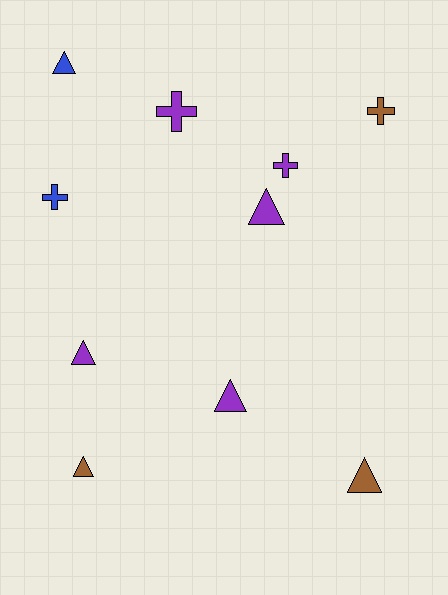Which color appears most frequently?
Purple, with 5 objects.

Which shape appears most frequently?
Triangle, with 6 objects.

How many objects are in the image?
There are 10 objects.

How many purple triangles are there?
There are 3 purple triangles.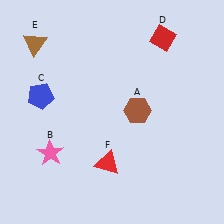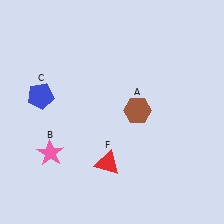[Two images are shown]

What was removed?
The red diamond (D), the brown triangle (E) were removed in Image 2.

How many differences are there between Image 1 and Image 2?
There are 2 differences between the two images.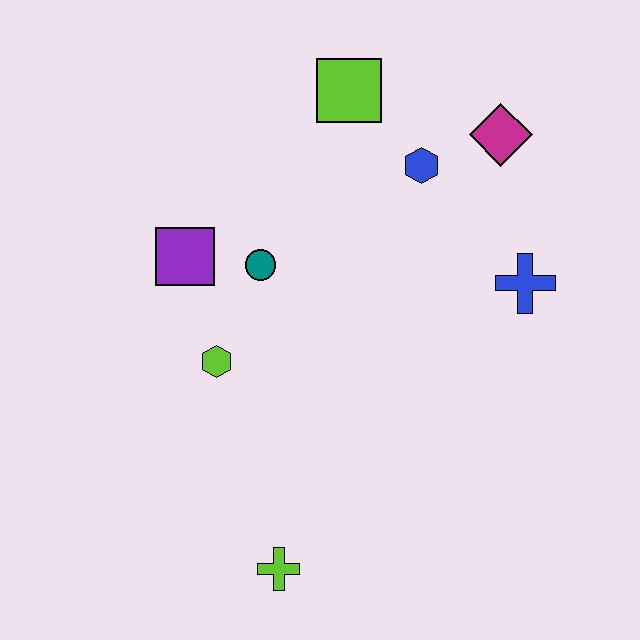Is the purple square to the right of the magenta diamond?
No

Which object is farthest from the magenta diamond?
The lime cross is farthest from the magenta diamond.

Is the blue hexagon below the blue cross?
No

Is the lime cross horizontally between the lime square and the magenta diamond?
No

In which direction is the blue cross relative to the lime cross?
The blue cross is above the lime cross.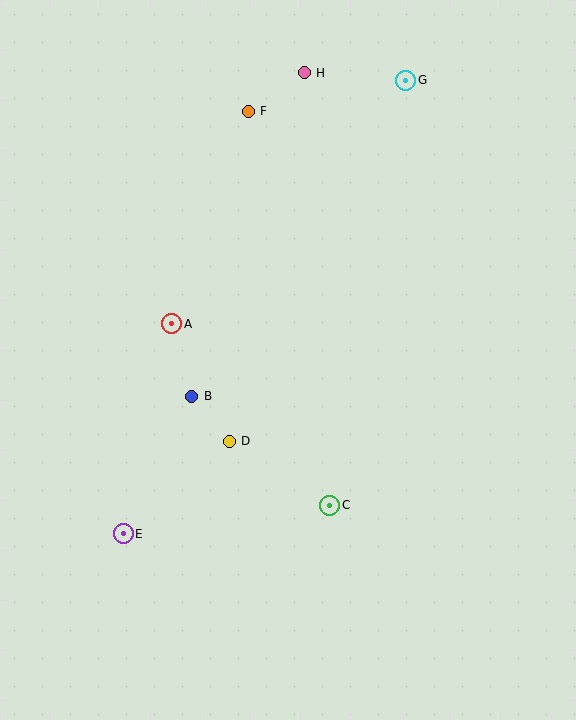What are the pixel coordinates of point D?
Point D is at (229, 441).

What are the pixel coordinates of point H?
Point H is at (304, 73).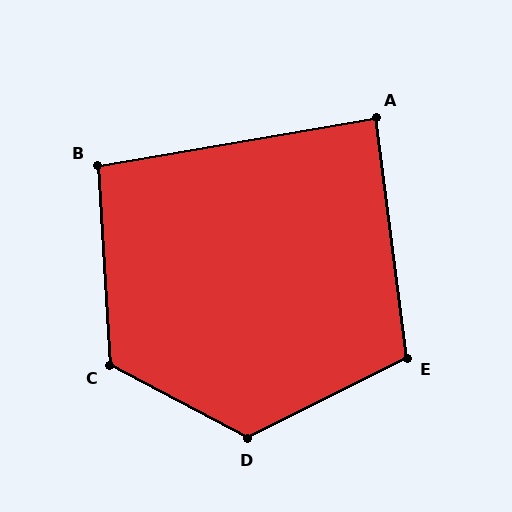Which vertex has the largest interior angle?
D, at approximately 125 degrees.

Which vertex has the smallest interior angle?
A, at approximately 88 degrees.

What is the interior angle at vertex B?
Approximately 96 degrees (obtuse).